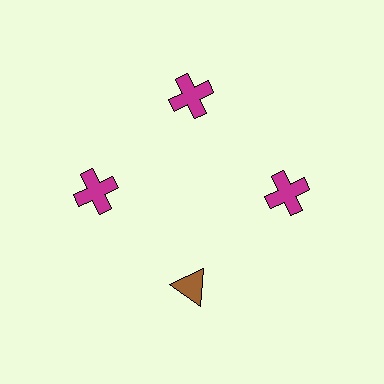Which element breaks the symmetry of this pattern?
The brown triangle at roughly the 6 o'clock position breaks the symmetry. All other shapes are magenta crosses.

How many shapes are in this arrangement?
There are 4 shapes arranged in a ring pattern.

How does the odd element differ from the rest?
It differs in both color (brown instead of magenta) and shape (triangle instead of cross).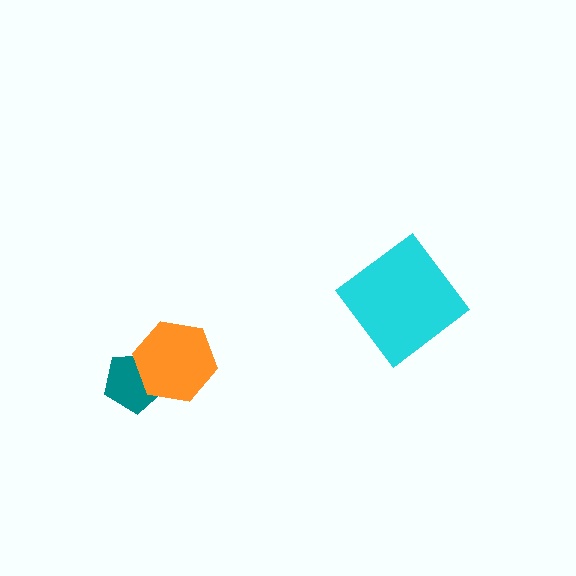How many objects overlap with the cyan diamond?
0 objects overlap with the cyan diamond.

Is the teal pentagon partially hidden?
Yes, it is partially covered by another shape.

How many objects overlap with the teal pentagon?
1 object overlaps with the teal pentagon.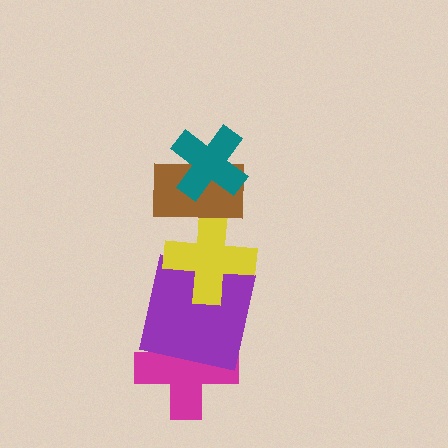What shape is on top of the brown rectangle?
The teal cross is on top of the brown rectangle.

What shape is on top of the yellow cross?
The brown rectangle is on top of the yellow cross.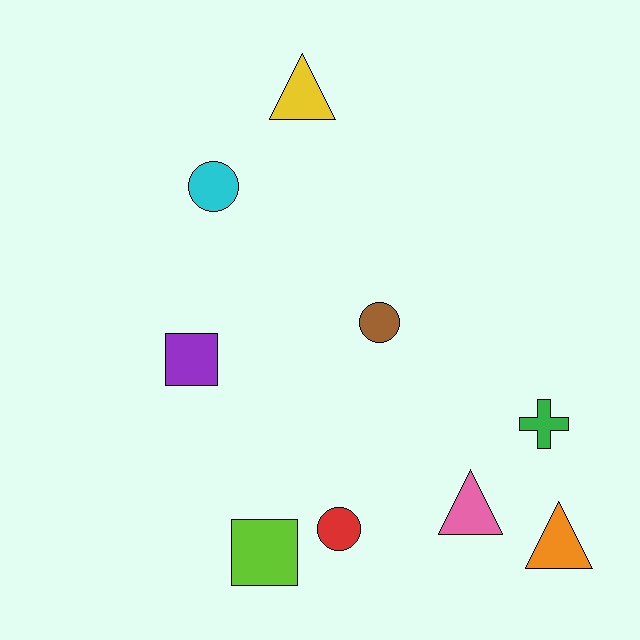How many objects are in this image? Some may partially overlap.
There are 9 objects.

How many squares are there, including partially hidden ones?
There are 2 squares.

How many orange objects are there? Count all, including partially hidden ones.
There is 1 orange object.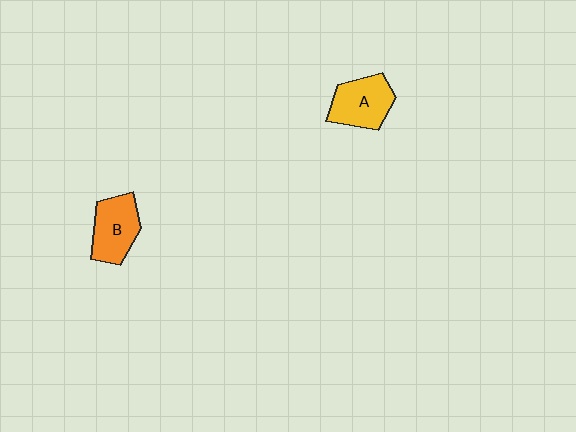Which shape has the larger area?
Shape A (yellow).